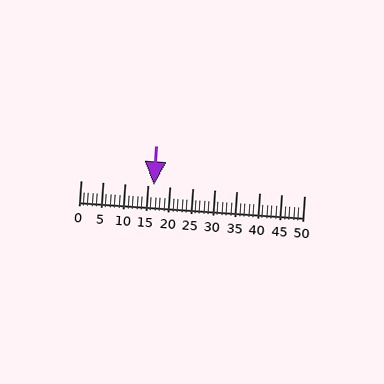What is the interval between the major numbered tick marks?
The major tick marks are spaced 5 units apart.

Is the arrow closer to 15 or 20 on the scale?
The arrow is closer to 15.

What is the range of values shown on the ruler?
The ruler shows values from 0 to 50.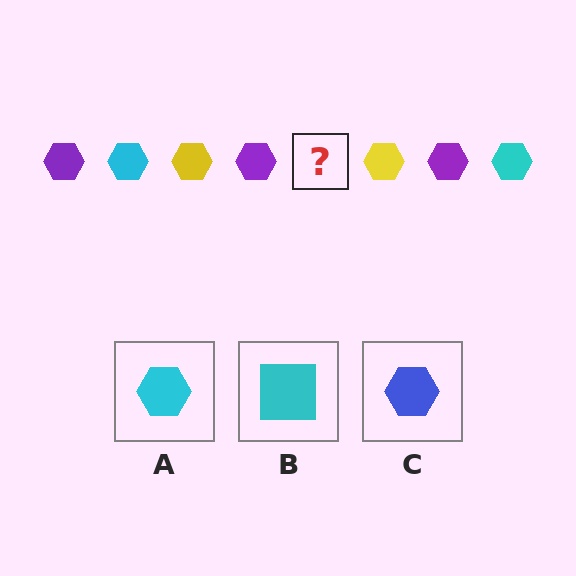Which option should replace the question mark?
Option A.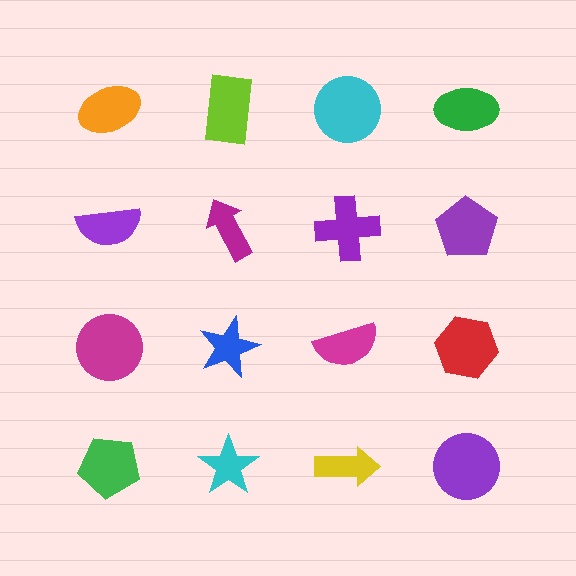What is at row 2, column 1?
A purple semicircle.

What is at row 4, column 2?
A cyan star.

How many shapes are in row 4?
4 shapes.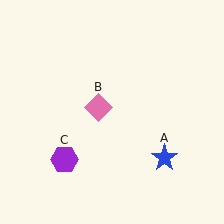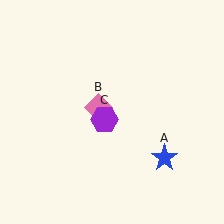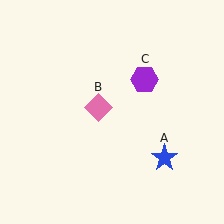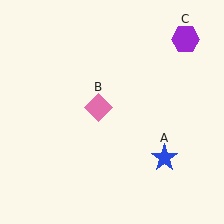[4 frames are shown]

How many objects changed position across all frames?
1 object changed position: purple hexagon (object C).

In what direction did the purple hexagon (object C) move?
The purple hexagon (object C) moved up and to the right.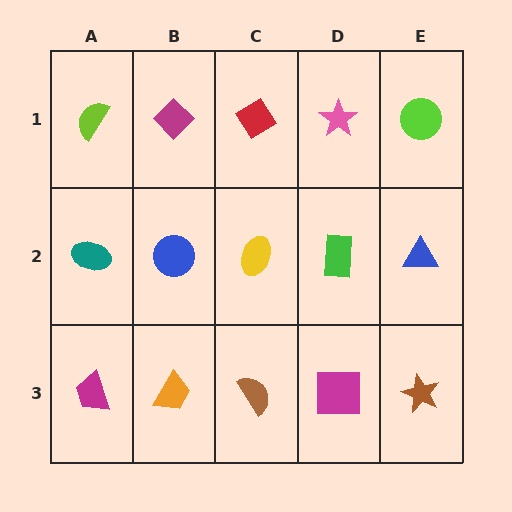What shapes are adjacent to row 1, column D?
A green rectangle (row 2, column D), a red diamond (row 1, column C), a lime circle (row 1, column E).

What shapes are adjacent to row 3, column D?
A green rectangle (row 2, column D), a brown semicircle (row 3, column C), a brown star (row 3, column E).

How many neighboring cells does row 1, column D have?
3.